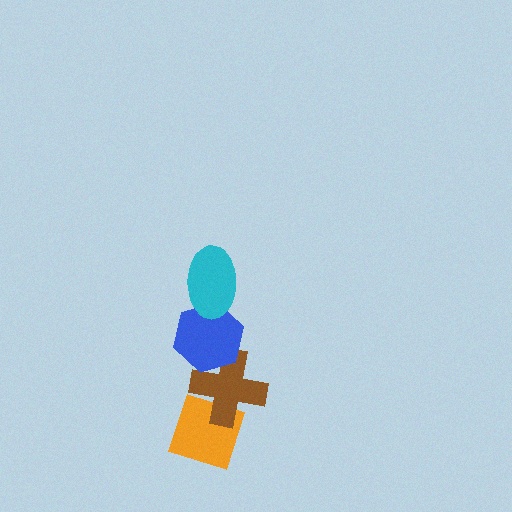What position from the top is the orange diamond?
The orange diamond is 4th from the top.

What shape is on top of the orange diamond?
The brown cross is on top of the orange diamond.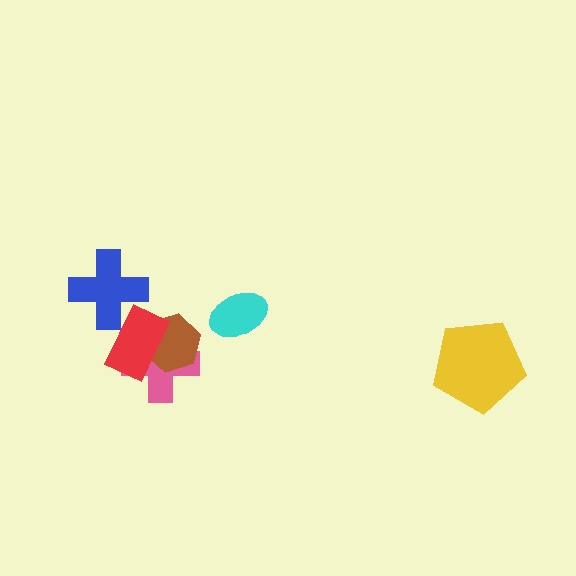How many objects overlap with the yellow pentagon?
0 objects overlap with the yellow pentagon.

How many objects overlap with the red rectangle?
3 objects overlap with the red rectangle.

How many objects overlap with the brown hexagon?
2 objects overlap with the brown hexagon.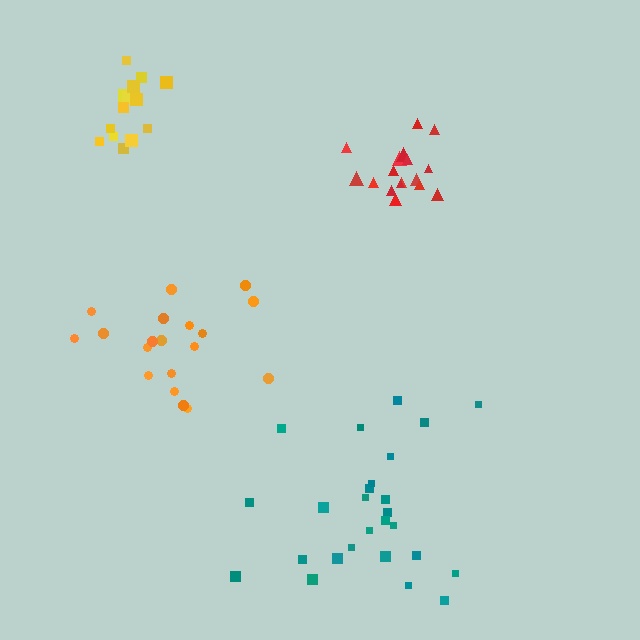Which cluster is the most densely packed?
Yellow.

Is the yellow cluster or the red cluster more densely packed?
Yellow.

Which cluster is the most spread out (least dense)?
Teal.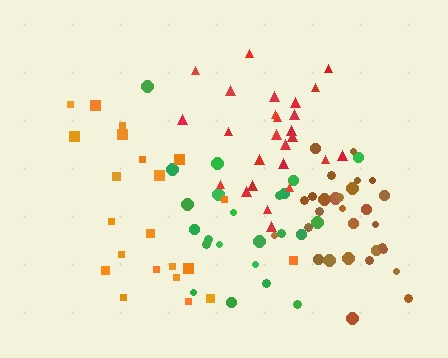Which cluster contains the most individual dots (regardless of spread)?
Brown (29).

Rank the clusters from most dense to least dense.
brown, red, green, orange.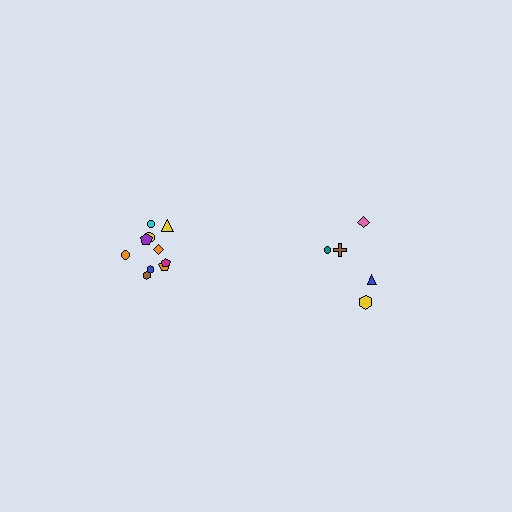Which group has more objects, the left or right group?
The left group.